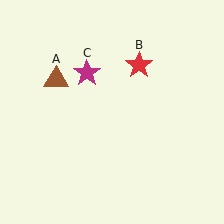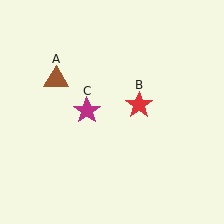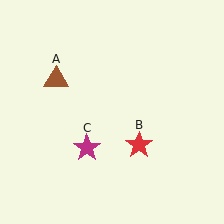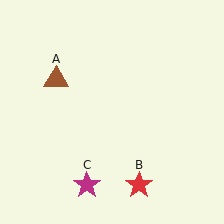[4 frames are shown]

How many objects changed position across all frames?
2 objects changed position: red star (object B), magenta star (object C).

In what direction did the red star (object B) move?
The red star (object B) moved down.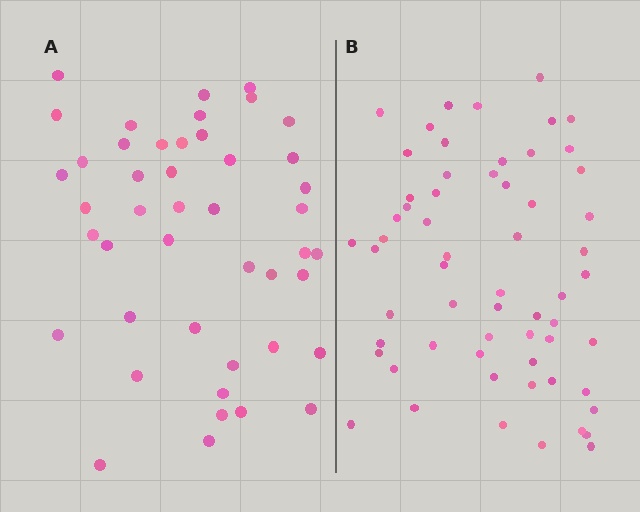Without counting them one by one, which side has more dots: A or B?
Region B (the right region) has more dots.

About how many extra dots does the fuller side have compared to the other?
Region B has approximately 15 more dots than region A.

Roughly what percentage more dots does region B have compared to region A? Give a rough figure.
About 35% more.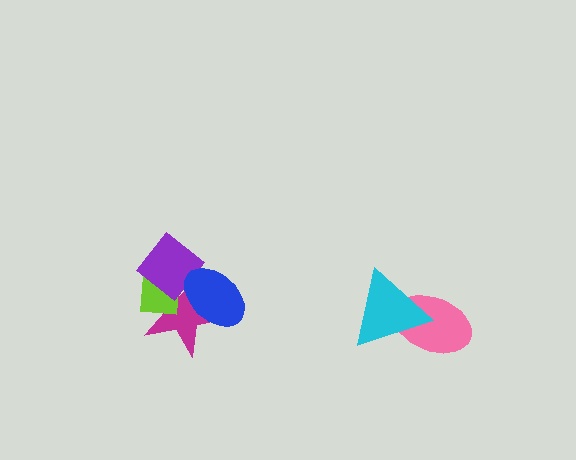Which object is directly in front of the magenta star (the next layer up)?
The lime square is directly in front of the magenta star.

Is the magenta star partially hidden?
Yes, it is partially covered by another shape.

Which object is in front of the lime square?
The purple diamond is in front of the lime square.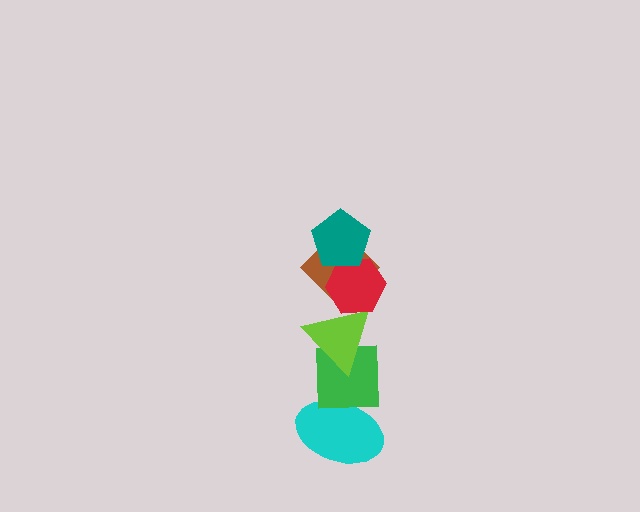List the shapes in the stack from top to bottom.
From top to bottom: the teal pentagon, the red hexagon, the brown diamond, the lime triangle, the green square, the cyan ellipse.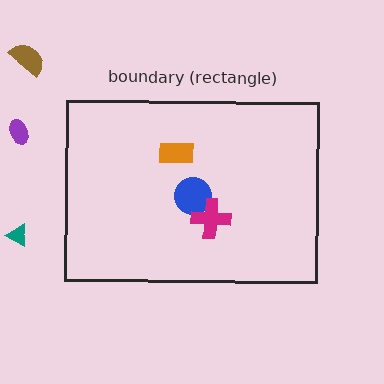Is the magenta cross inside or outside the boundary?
Inside.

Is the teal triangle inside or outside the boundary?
Outside.